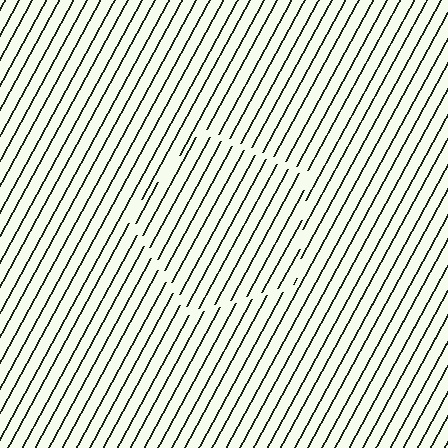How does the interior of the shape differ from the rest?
The interior of the shape contains the same grating, shifted by half a period — the contour is defined by the phase discontinuity where line-ends from the inner and outer gratings abut.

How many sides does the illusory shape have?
5 sides — the line-ends trace a pentagon.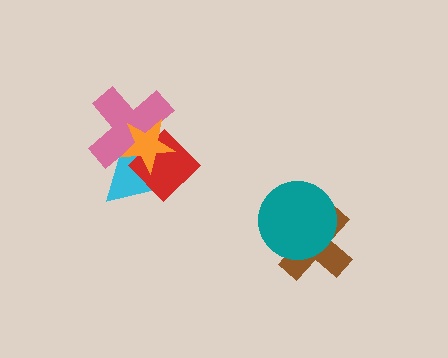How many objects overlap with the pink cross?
3 objects overlap with the pink cross.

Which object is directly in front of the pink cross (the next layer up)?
The red diamond is directly in front of the pink cross.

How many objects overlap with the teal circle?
1 object overlaps with the teal circle.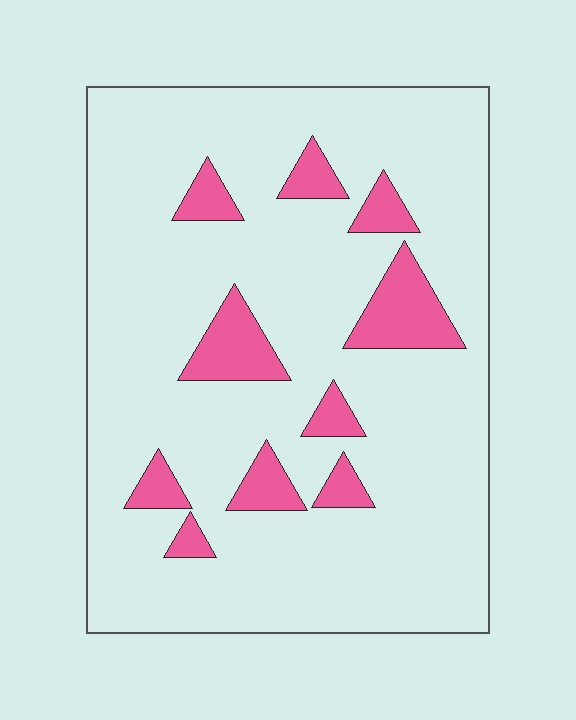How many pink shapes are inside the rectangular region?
10.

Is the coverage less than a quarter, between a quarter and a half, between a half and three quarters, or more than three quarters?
Less than a quarter.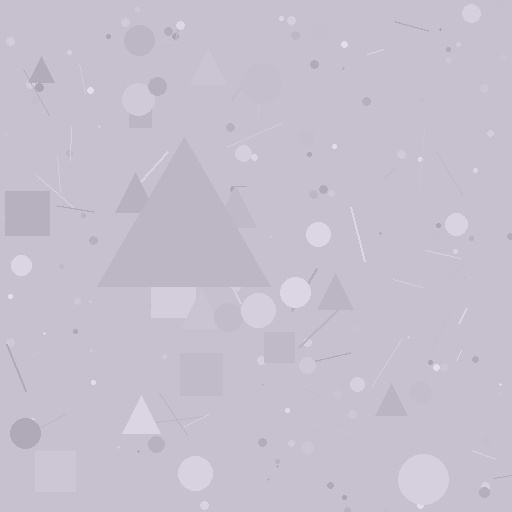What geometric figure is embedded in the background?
A triangle is embedded in the background.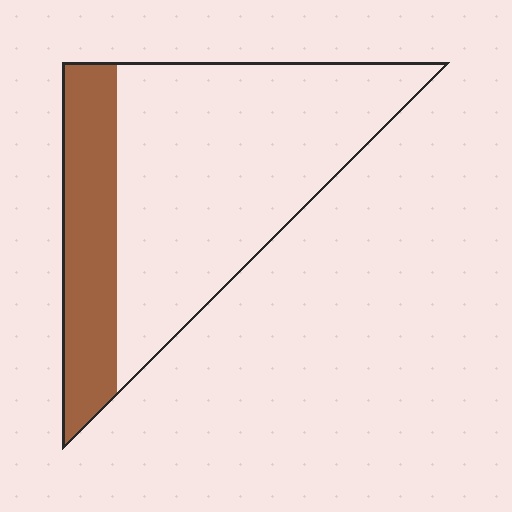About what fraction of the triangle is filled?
About one quarter (1/4).